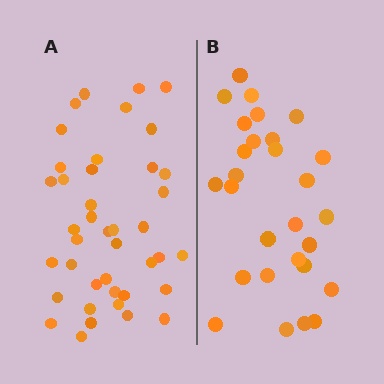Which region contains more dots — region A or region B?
Region A (the left region) has more dots.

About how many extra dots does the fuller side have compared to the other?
Region A has approximately 15 more dots than region B.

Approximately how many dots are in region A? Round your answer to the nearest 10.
About 40 dots. (The exact count is 41, which rounds to 40.)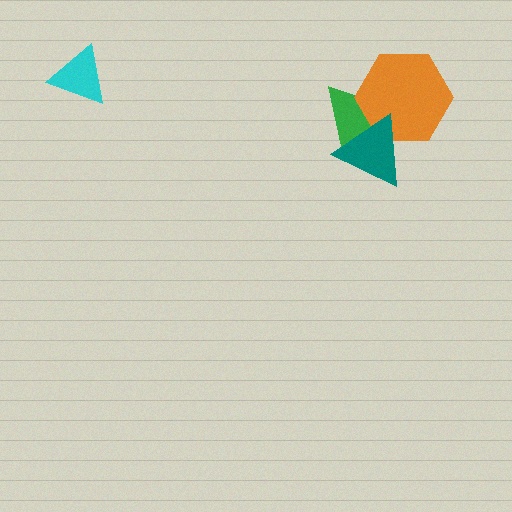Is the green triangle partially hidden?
Yes, it is partially covered by another shape.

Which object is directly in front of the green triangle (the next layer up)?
The orange hexagon is directly in front of the green triangle.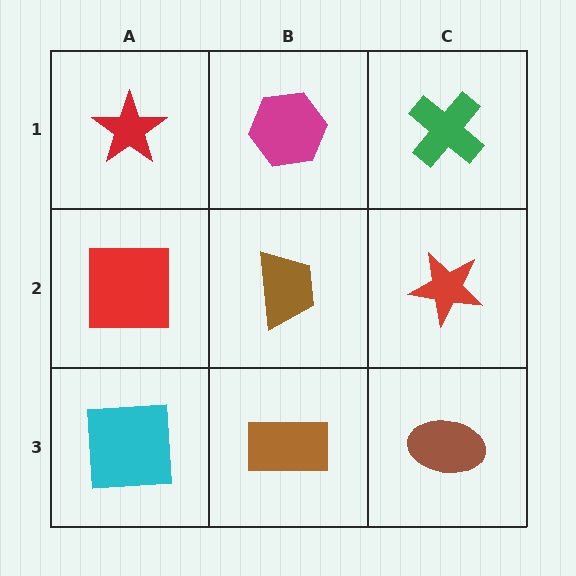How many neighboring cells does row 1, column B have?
3.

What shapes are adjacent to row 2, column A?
A red star (row 1, column A), a cyan square (row 3, column A), a brown trapezoid (row 2, column B).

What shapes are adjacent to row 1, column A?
A red square (row 2, column A), a magenta hexagon (row 1, column B).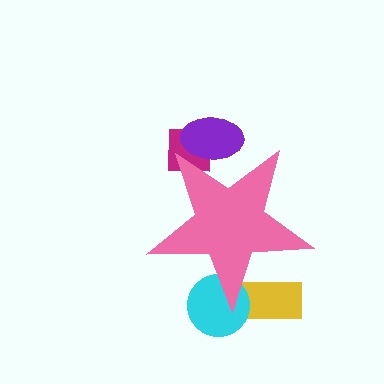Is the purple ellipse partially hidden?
Yes, the purple ellipse is partially hidden behind the pink star.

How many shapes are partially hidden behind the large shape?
4 shapes are partially hidden.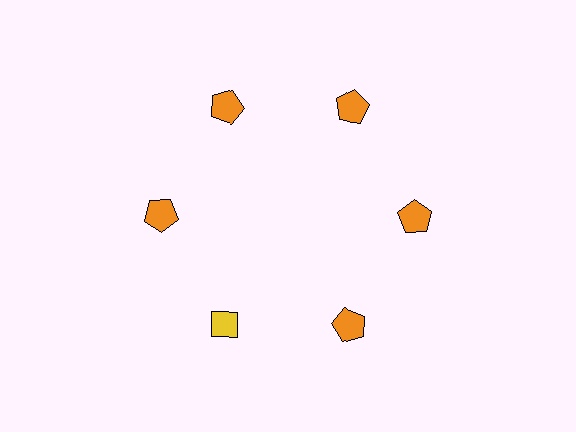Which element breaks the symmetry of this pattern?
The yellow diamond at roughly the 7 o'clock position breaks the symmetry. All other shapes are orange pentagons.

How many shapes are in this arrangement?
There are 6 shapes arranged in a ring pattern.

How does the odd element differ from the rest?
It differs in both color (yellow instead of orange) and shape (diamond instead of pentagon).